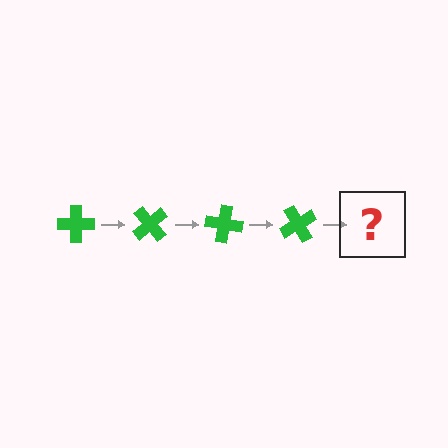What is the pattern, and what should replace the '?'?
The pattern is that the cross rotates 50 degrees each step. The '?' should be a green cross rotated 200 degrees.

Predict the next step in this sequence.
The next step is a green cross rotated 200 degrees.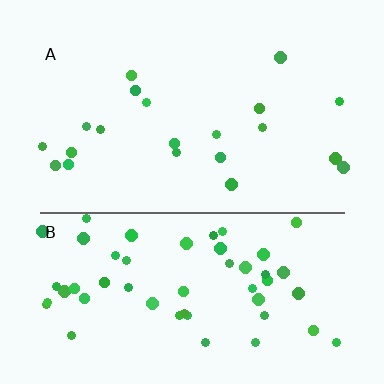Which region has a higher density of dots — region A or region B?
B (the bottom).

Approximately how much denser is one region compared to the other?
Approximately 2.6× — region B over region A.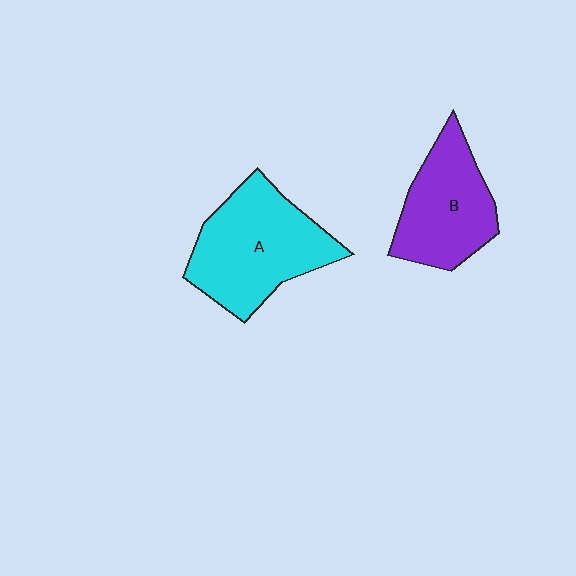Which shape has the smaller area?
Shape B (purple).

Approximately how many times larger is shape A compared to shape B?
Approximately 1.3 times.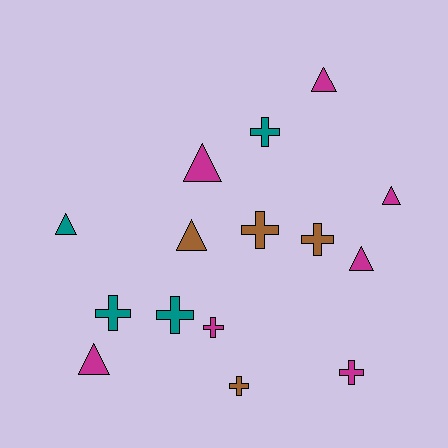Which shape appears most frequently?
Cross, with 8 objects.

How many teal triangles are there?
There is 1 teal triangle.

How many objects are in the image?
There are 15 objects.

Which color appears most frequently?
Magenta, with 7 objects.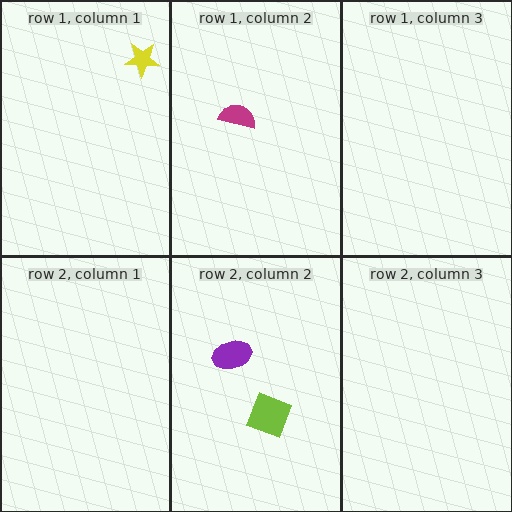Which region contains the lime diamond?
The row 2, column 2 region.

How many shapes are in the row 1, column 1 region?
1.